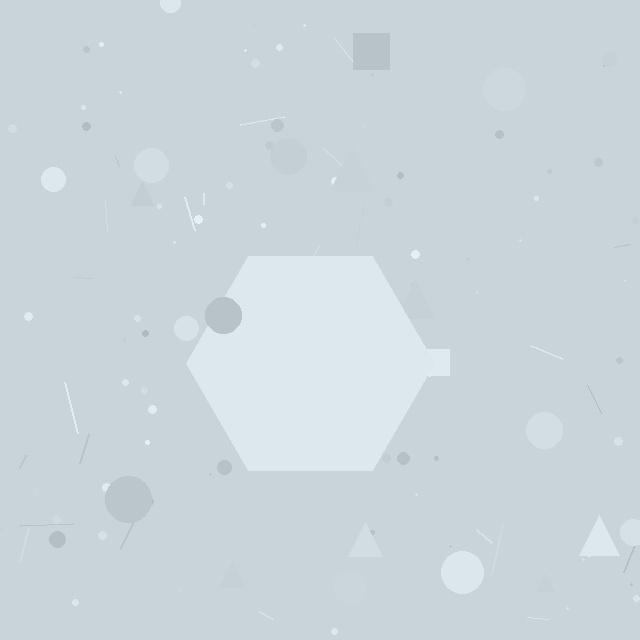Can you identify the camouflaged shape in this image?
The camouflaged shape is a hexagon.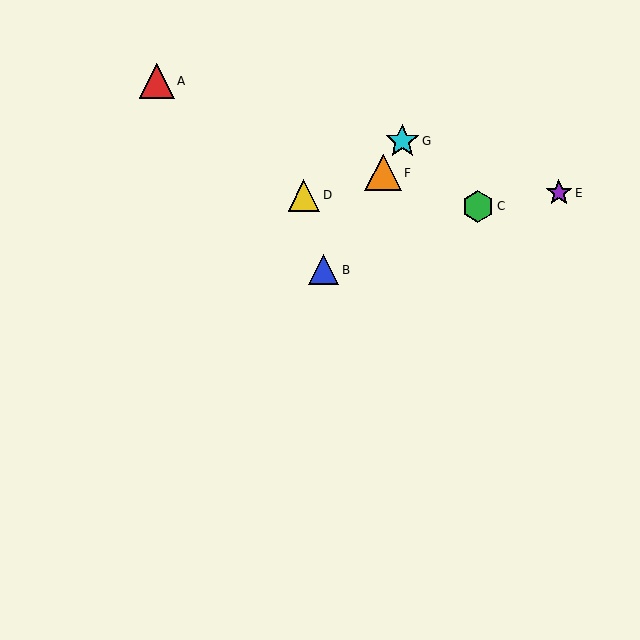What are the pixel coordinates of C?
Object C is at (478, 206).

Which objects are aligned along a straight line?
Objects B, F, G are aligned along a straight line.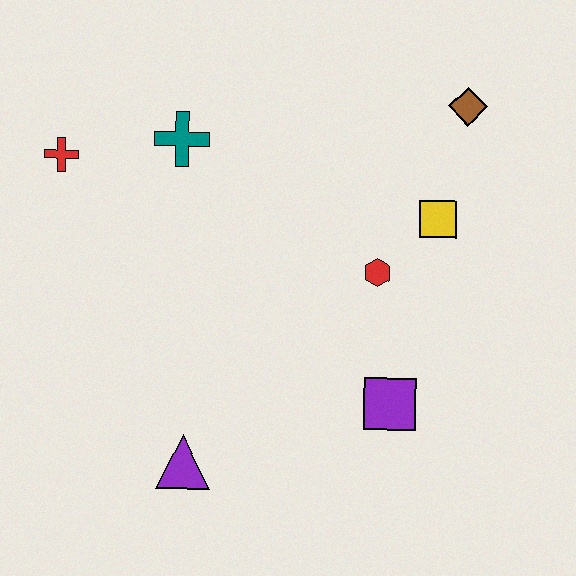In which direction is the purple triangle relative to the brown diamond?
The purple triangle is below the brown diamond.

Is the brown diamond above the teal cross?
Yes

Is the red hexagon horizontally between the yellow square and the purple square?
No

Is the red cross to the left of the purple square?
Yes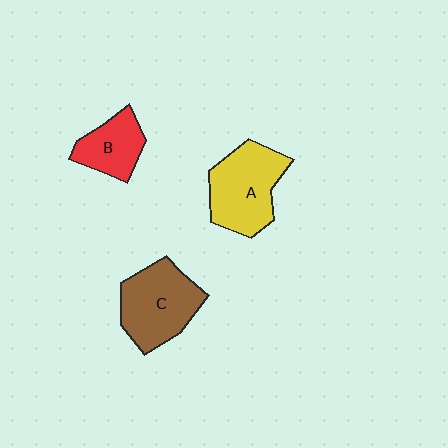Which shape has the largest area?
Shape A (yellow).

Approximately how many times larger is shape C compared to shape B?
Approximately 1.6 times.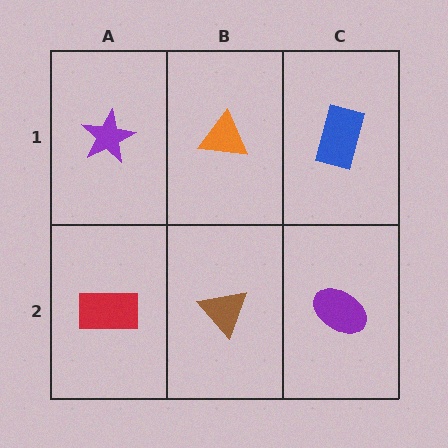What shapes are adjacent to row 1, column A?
A red rectangle (row 2, column A), an orange triangle (row 1, column B).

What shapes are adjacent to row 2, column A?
A purple star (row 1, column A), a brown triangle (row 2, column B).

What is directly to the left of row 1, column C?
An orange triangle.